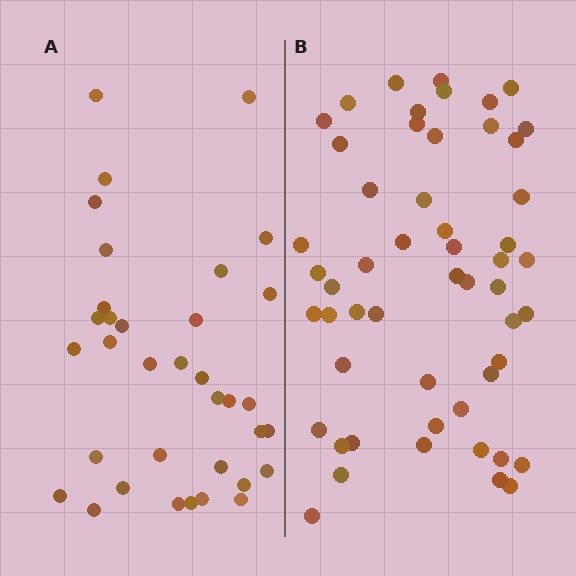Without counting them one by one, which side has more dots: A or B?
Region B (the right region) has more dots.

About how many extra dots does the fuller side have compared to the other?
Region B has approximately 20 more dots than region A.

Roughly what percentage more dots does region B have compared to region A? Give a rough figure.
About 50% more.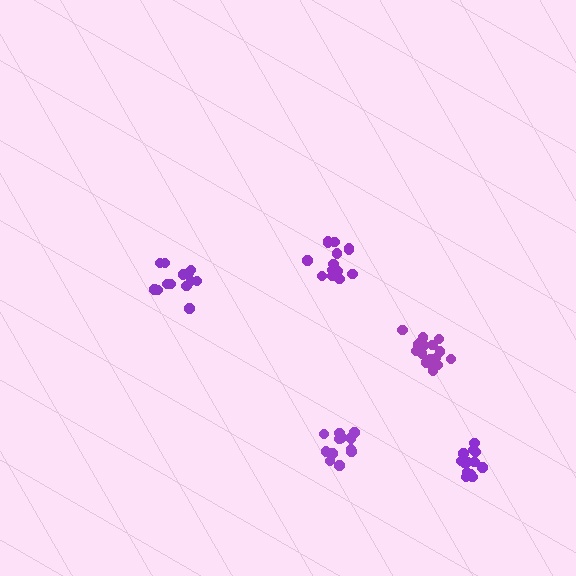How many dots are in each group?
Group 1: 15 dots, Group 2: 13 dots, Group 3: 13 dots, Group 4: 18 dots, Group 5: 15 dots (74 total).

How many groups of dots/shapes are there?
There are 5 groups.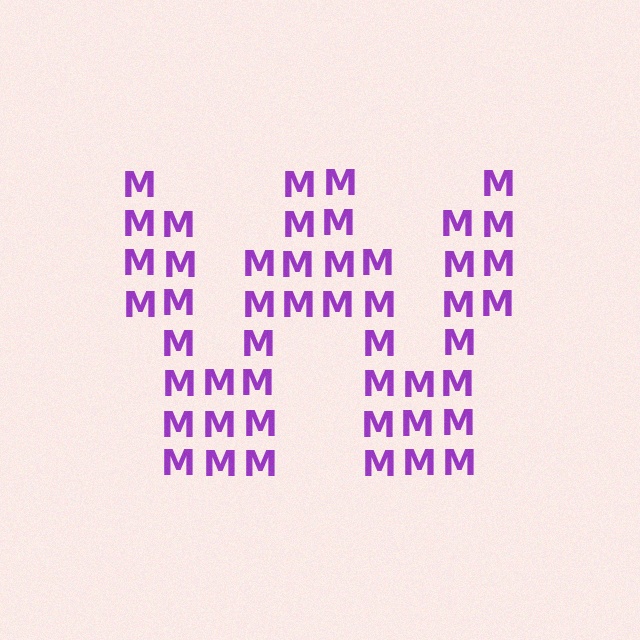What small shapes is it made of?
It is made of small letter M's.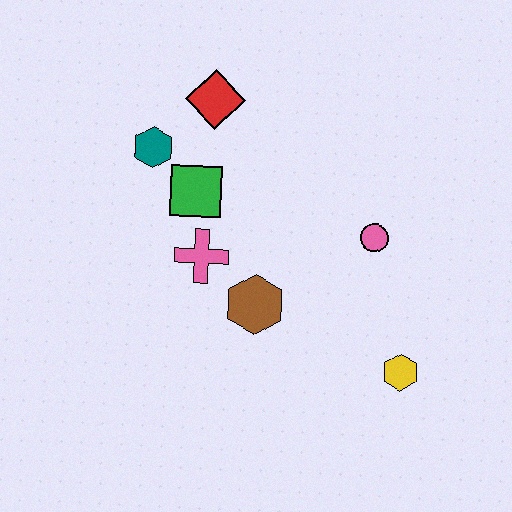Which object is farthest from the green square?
The yellow hexagon is farthest from the green square.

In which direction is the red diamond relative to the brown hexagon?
The red diamond is above the brown hexagon.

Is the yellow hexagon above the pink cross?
No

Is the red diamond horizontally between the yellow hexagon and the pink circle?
No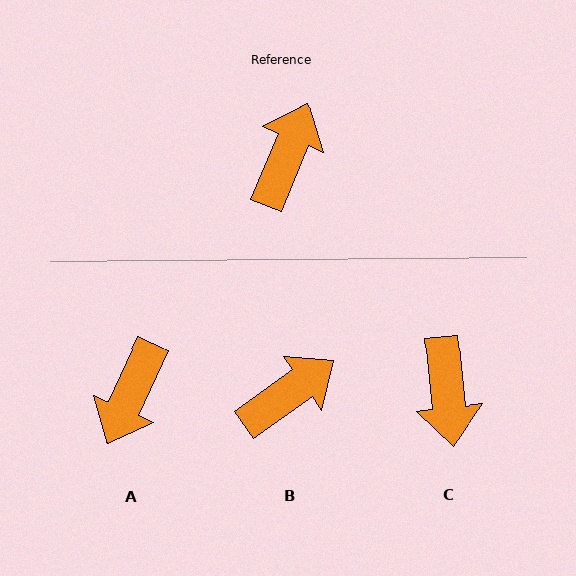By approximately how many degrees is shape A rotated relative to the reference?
Approximately 178 degrees counter-clockwise.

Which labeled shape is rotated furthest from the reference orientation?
A, about 178 degrees away.